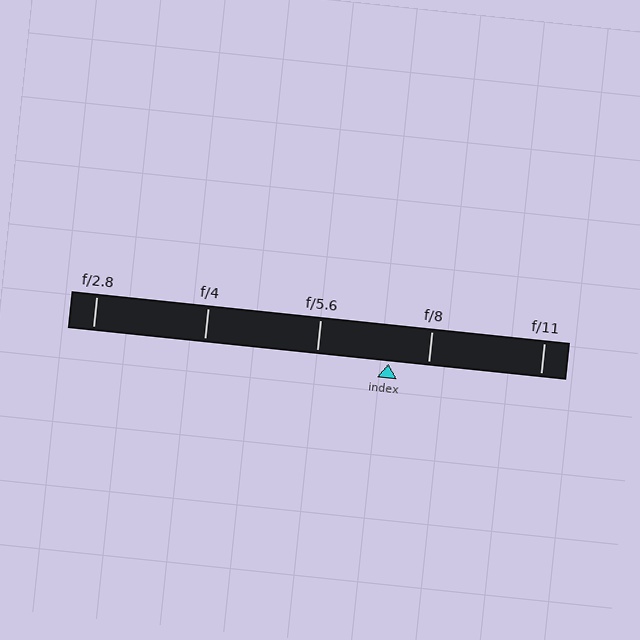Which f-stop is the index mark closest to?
The index mark is closest to f/8.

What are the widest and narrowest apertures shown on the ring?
The widest aperture shown is f/2.8 and the narrowest is f/11.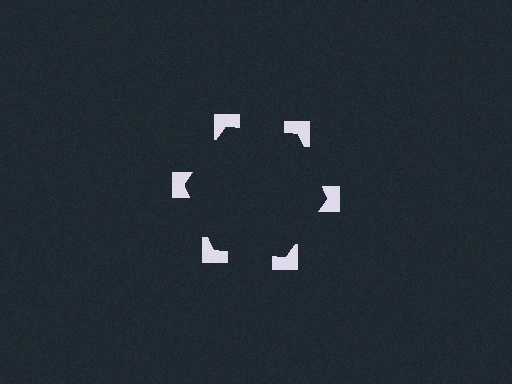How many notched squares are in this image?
There are 6 — one at each vertex of the illusory hexagon.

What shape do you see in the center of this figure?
An illusory hexagon — its edges are inferred from the aligned wedge cuts in the notched squares, not physically drawn.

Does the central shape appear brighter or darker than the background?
It typically appears slightly darker than the background, even though no actual brightness change is drawn.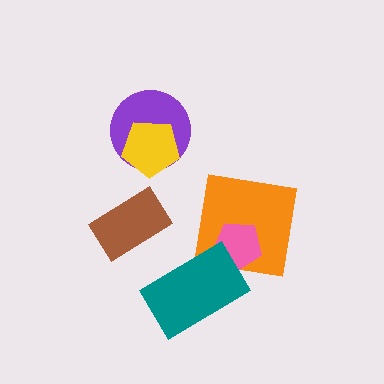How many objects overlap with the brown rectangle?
0 objects overlap with the brown rectangle.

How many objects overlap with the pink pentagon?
2 objects overlap with the pink pentagon.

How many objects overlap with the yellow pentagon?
1 object overlaps with the yellow pentagon.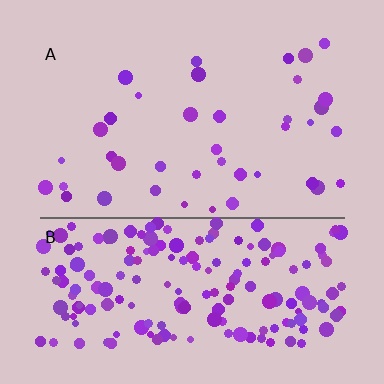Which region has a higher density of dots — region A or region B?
B (the bottom).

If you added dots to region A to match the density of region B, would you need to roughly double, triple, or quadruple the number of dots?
Approximately quadruple.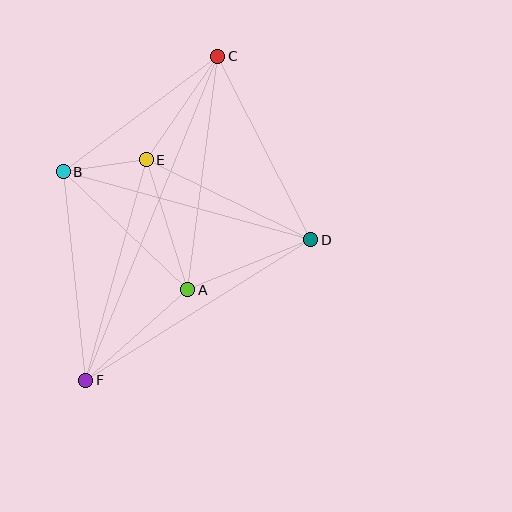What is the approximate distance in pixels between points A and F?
The distance between A and F is approximately 136 pixels.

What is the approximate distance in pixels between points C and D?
The distance between C and D is approximately 205 pixels.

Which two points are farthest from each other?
Points C and F are farthest from each other.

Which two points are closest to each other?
Points B and E are closest to each other.